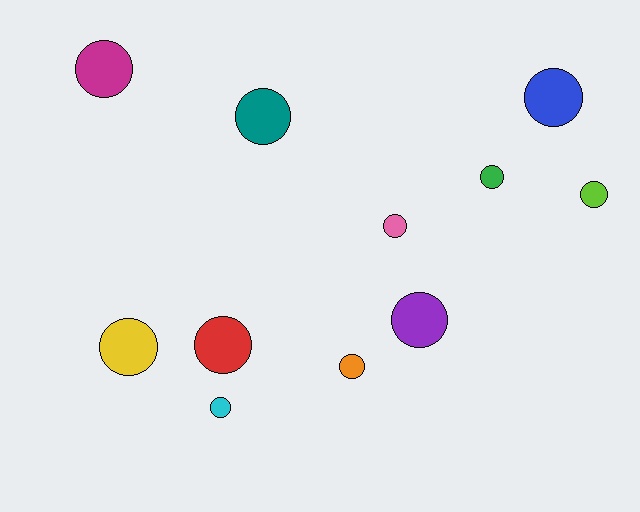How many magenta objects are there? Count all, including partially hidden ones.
There is 1 magenta object.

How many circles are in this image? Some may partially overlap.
There are 11 circles.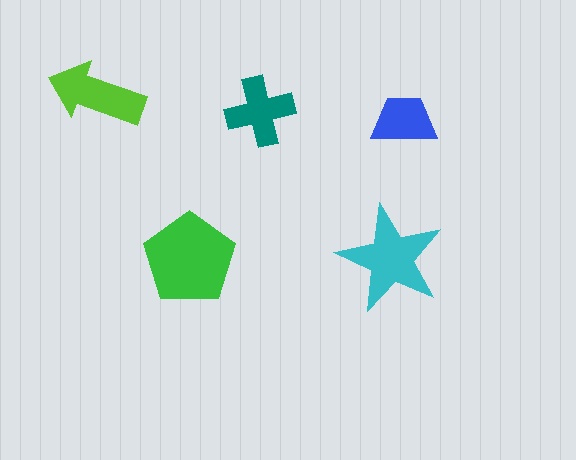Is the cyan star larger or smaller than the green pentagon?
Smaller.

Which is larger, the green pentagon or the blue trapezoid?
The green pentagon.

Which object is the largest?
The green pentagon.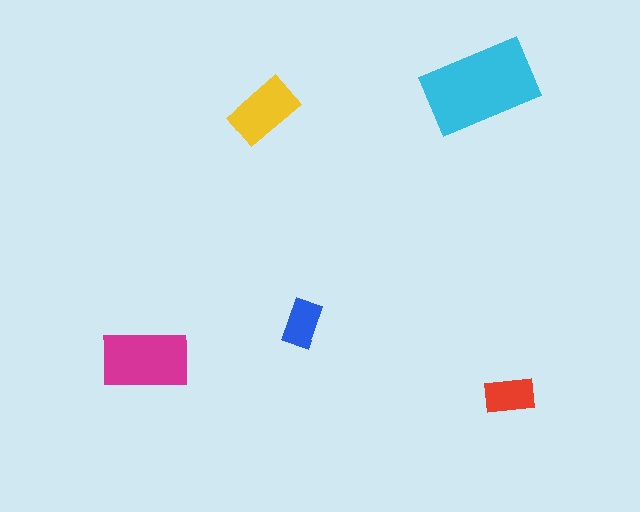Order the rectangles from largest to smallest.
the cyan one, the magenta one, the yellow one, the red one, the blue one.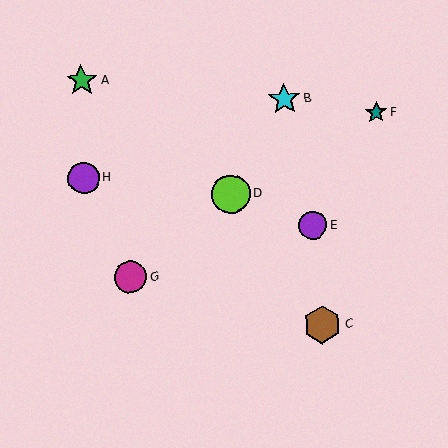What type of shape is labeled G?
Shape G is a magenta circle.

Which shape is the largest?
The lime circle (labeled D) is the largest.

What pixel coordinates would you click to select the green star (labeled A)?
Click at (82, 81) to select the green star A.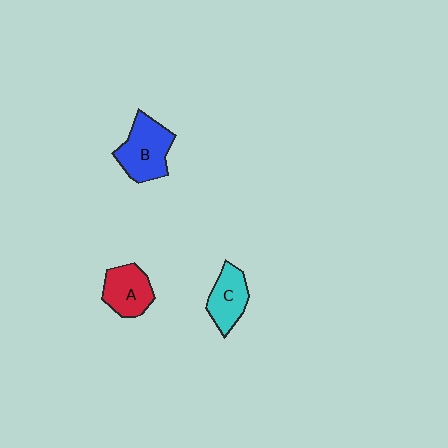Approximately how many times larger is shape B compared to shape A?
Approximately 1.3 times.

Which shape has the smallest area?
Shape C (cyan).